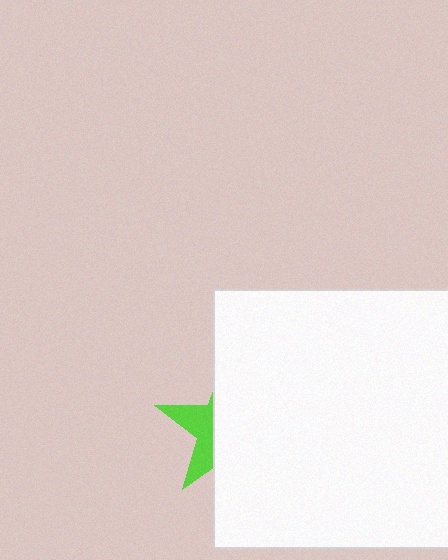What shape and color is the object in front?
The object in front is a white rectangle.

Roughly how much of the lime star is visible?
A small part of it is visible (roughly 32%).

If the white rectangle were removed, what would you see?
You would see the complete lime star.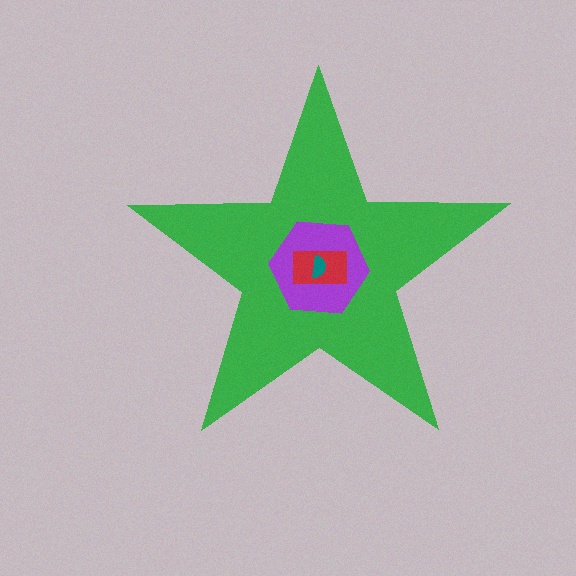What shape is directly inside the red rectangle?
The teal semicircle.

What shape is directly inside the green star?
The purple hexagon.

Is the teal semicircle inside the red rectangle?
Yes.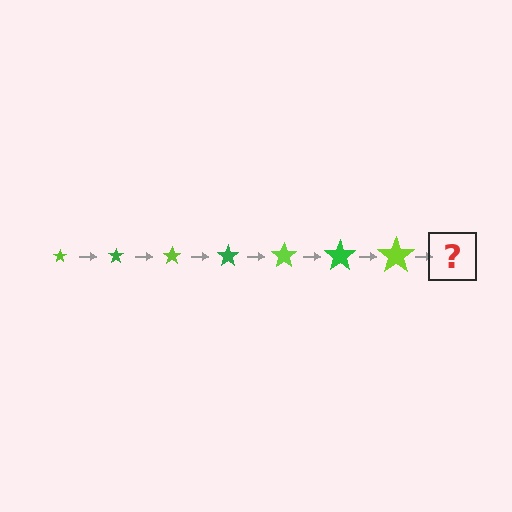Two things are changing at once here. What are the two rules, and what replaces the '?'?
The two rules are that the star grows larger each step and the color cycles through lime and green. The '?' should be a green star, larger than the previous one.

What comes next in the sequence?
The next element should be a green star, larger than the previous one.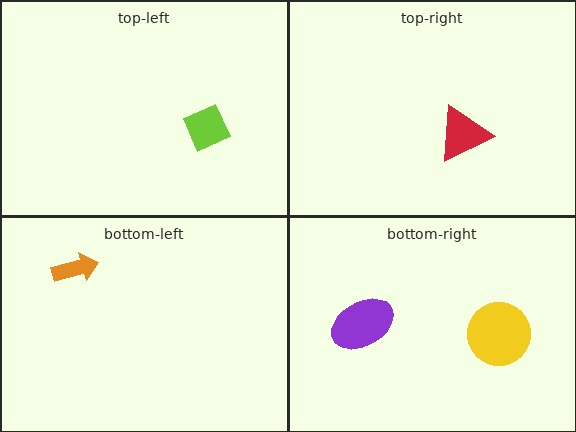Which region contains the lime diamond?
The top-left region.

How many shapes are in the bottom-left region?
1.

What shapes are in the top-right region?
The red triangle.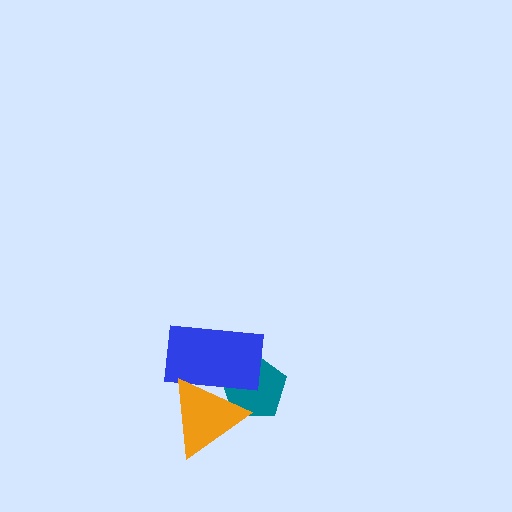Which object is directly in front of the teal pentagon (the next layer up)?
The blue rectangle is directly in front of the teal pentagon.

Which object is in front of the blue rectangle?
The orange triangle is in front of the blue rectangle.